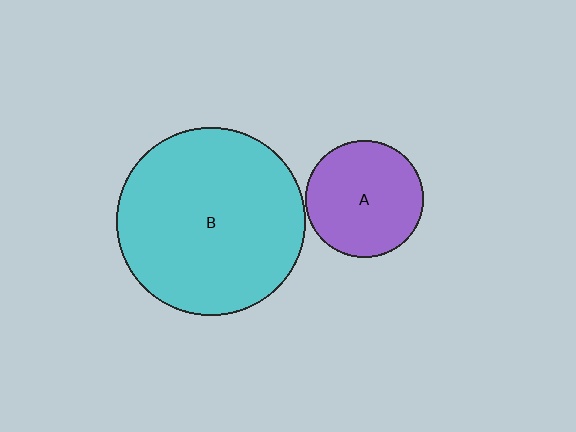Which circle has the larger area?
Circle B (cyan).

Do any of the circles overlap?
No, none of the circles overlap.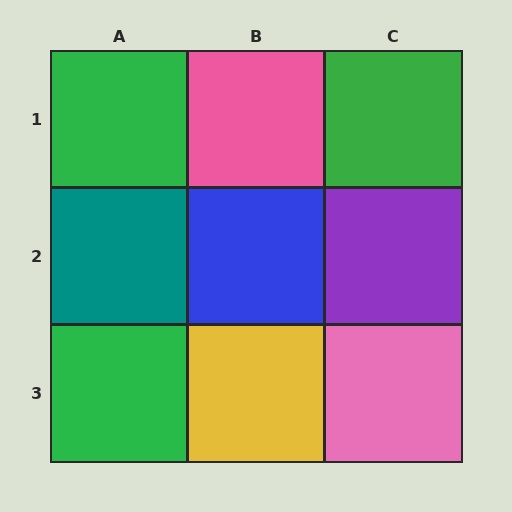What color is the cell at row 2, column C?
Purple.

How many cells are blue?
1 cell is blue.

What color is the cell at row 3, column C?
Pink.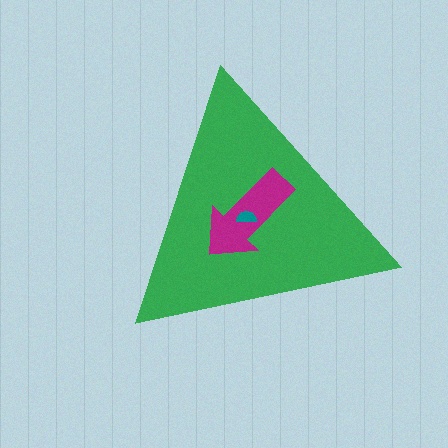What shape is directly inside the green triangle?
The magenta arrow.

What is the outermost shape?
The green triangle.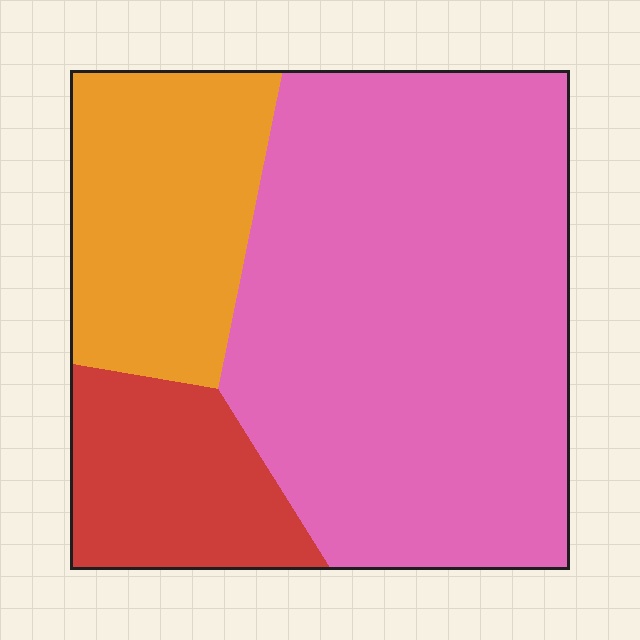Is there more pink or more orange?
Pink.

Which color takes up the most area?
Pink, at roughly 60%.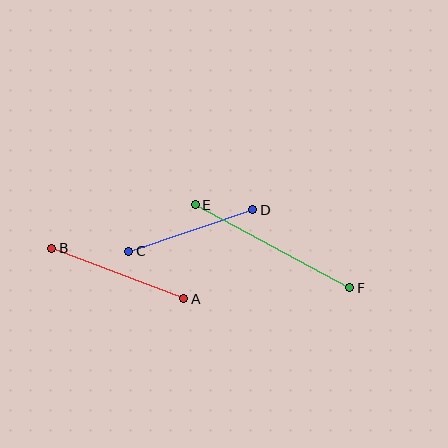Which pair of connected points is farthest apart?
Points E and F are farthest apart.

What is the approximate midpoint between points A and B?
The midpoint is at approximately (118, 273) pixels.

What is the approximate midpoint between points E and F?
The midpoint is at approximately (273, 246) pixels.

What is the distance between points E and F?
The distance is approximately 175 pixels.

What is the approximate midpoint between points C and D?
The midpoint is at approximately (191, 231) pixels.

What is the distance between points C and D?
The distance is approximately 131 pixels.